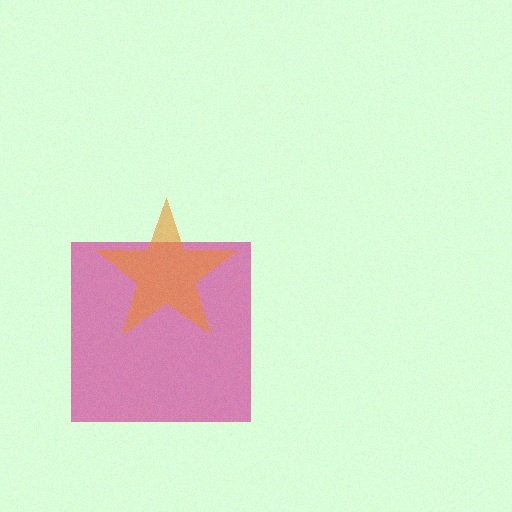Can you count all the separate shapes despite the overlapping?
Yes, there are 2 separate shapes.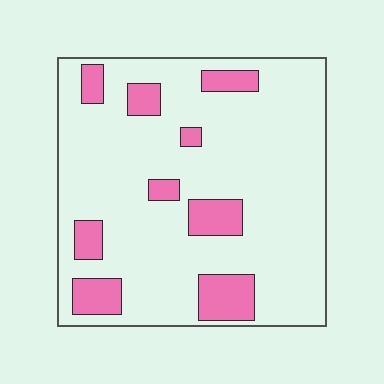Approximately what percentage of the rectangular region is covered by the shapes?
Approximately 15%.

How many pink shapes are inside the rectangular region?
9.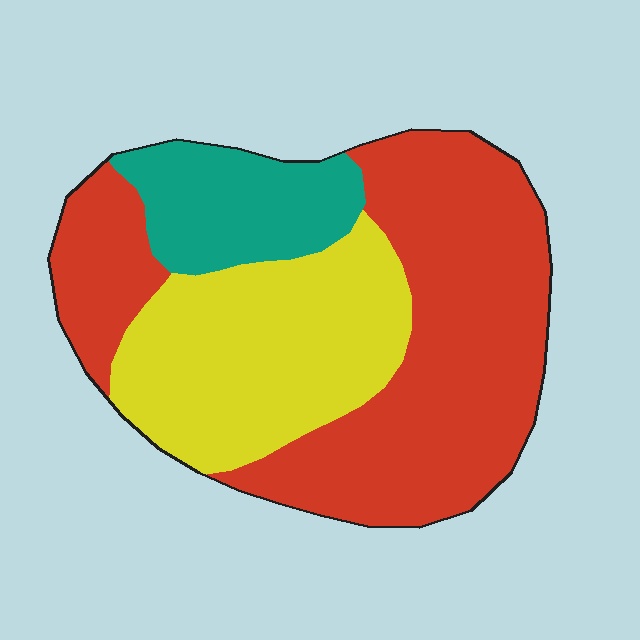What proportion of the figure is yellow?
Yellow takes up about one third (1/3) of the figure.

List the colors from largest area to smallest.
From largest to smallest: red, yellow, teal.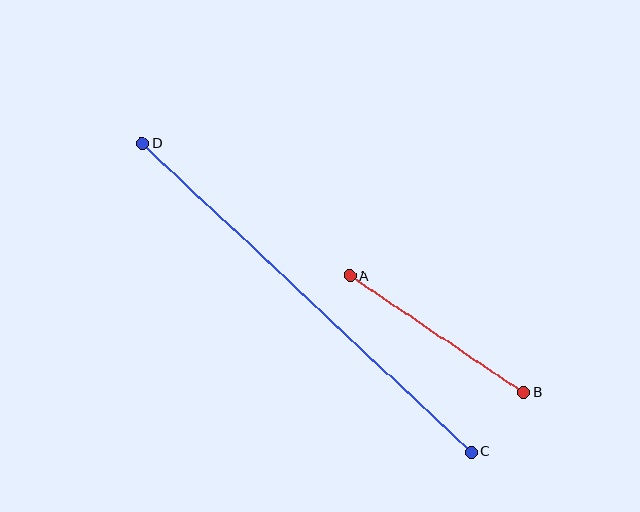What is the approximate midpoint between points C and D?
The midpoint is at approximately (307, 298) pixels.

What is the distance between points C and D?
The distance is approximately 451 pixels.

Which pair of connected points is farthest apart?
Points C and D are farthest apart.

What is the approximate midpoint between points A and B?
The midpoint is at approximately (437, 334) pixels.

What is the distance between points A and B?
The distance is approximately 209 pixels.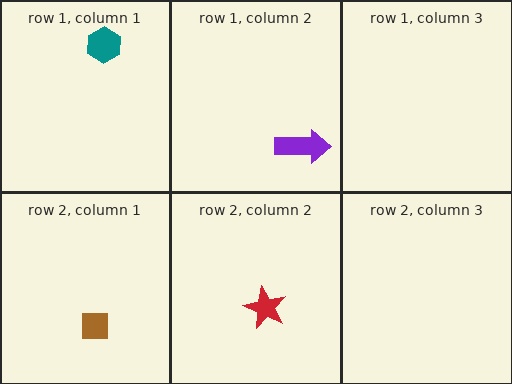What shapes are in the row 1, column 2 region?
The purple arrow.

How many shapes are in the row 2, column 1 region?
1.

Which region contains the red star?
The row 2, column 2 region.